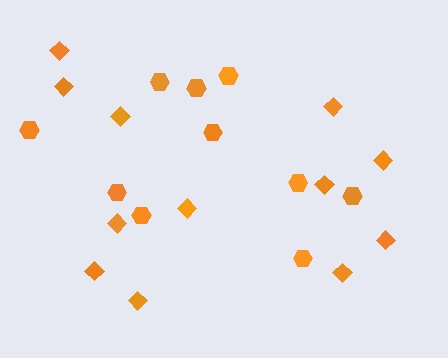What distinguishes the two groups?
There are 2 groups: one group of diamonds (12) and one group of hexagons (10).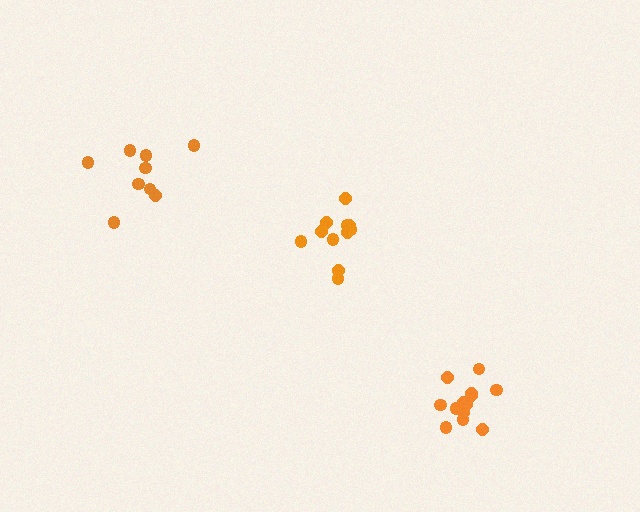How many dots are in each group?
Group 1: 11 dots, Group 2: 13 dots, Group 3: 9 dots (33 total).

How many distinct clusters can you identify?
There are 3 distinct clusters.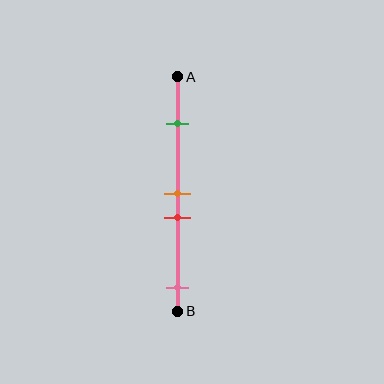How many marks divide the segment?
There are 4 marks dividing the segment.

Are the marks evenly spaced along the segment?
No, the marks are not evenly spaced.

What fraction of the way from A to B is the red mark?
The red mark is approximately 60% (0.6) of the way from A to B.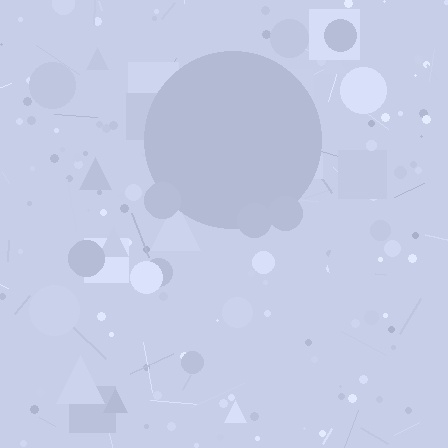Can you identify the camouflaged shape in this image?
The camouflaged shape is a circle.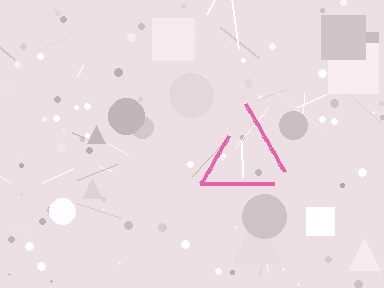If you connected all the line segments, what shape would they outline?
They would outline a triangle.